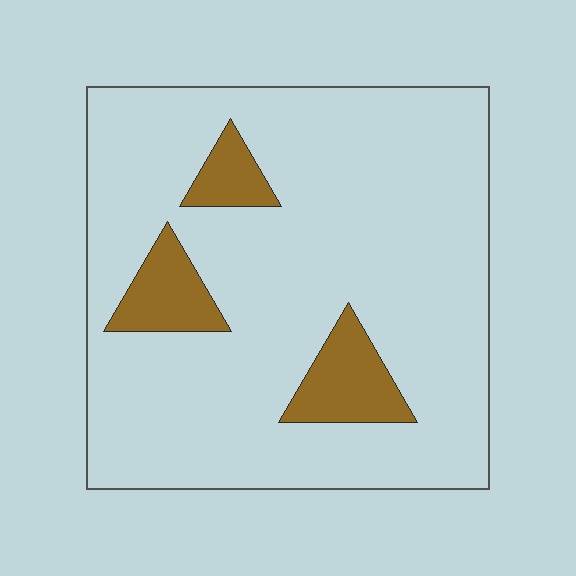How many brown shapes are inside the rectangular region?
3.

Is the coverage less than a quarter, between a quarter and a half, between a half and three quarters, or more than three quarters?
Less than a quarter.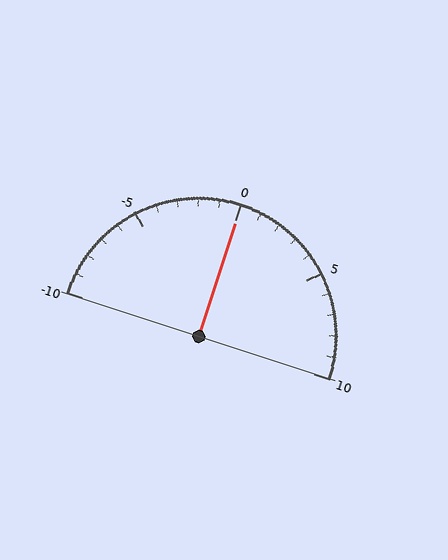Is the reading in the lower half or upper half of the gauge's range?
The reading is in the upper half of the range (-10 to 10).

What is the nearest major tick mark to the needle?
The nearest major tick mark is 0.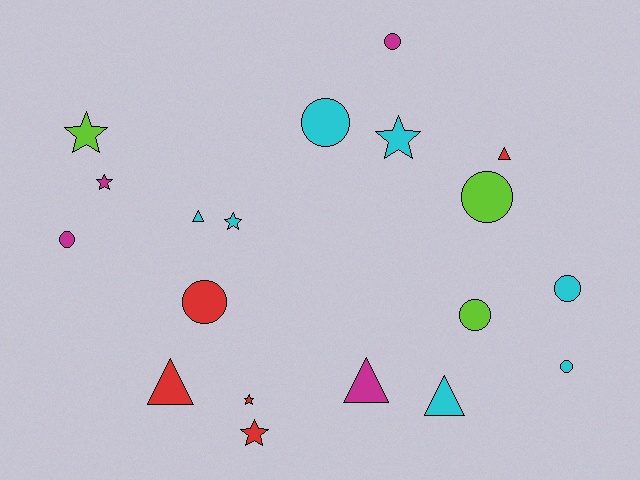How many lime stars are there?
There is 1 lime star.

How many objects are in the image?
There are 19 objects.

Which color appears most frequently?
Cyan, with 7 objects.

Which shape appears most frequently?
Circle, with 8 objects.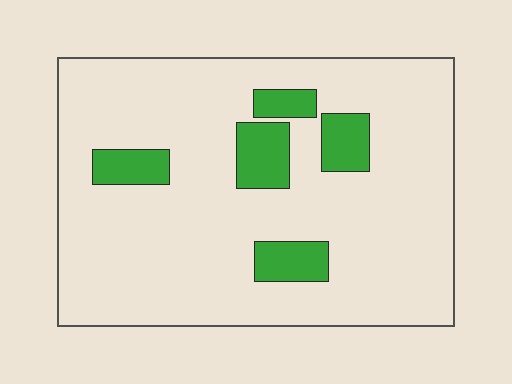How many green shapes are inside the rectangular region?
5.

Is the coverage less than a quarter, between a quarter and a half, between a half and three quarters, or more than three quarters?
Less than a quarter.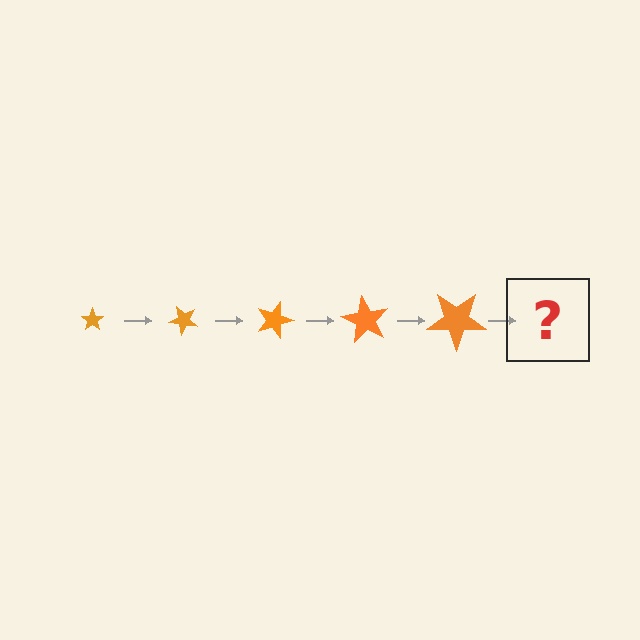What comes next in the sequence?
The next element should be a star, larger than the previous one and rotated 225 degrees from the start.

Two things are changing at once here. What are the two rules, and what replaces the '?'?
The two rules are that the star grows larger each step and it rotates 45 degrees each step. The '?' should be a star, larger than the previous one and rotated 225 degrees from the start.